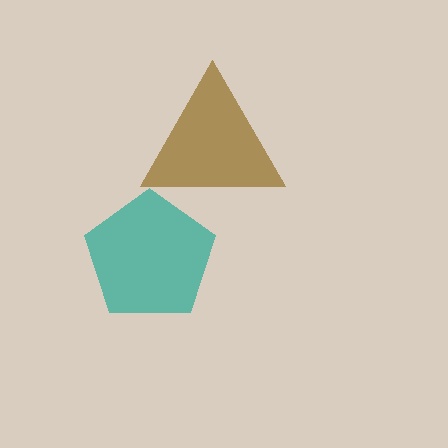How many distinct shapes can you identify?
There are 2 distinct shapes: a teal pentagon, a brown triangle.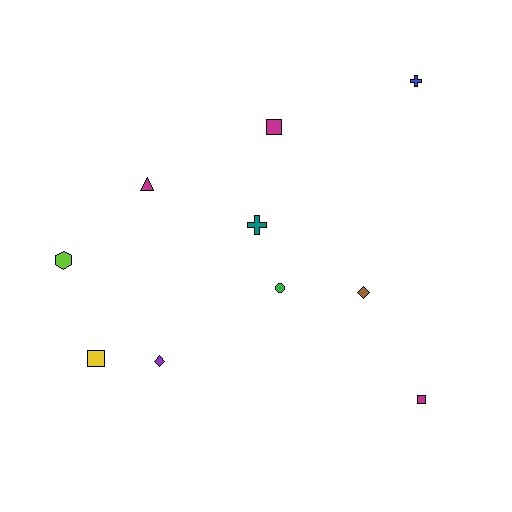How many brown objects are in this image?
There is 1 brown object.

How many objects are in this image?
There are 10 objects.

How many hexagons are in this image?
There is 1 hexagon.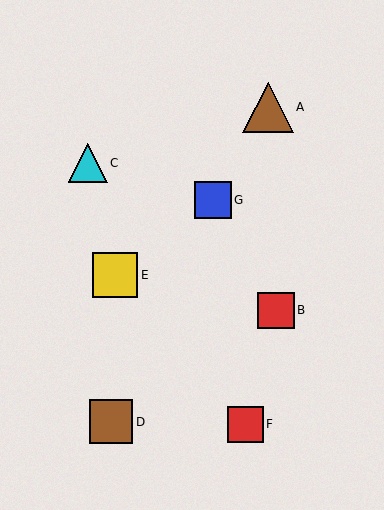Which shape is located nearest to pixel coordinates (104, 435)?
The brown square (labeled D) at (111, 422) is nearest to that location.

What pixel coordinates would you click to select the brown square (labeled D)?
Click at (111, 422) to select the brown square D.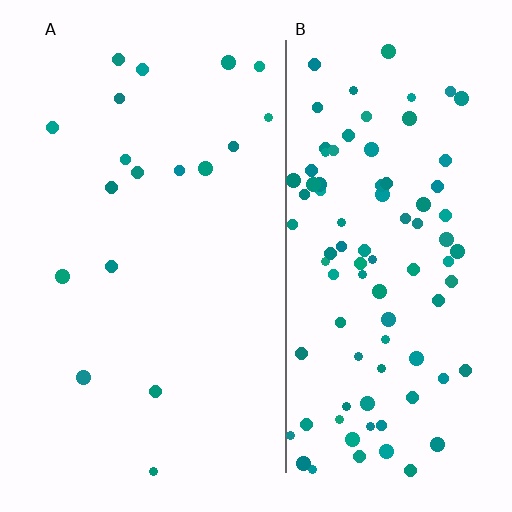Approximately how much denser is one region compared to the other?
Approximately 5.1× — region B over region A.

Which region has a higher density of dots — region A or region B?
B (the right).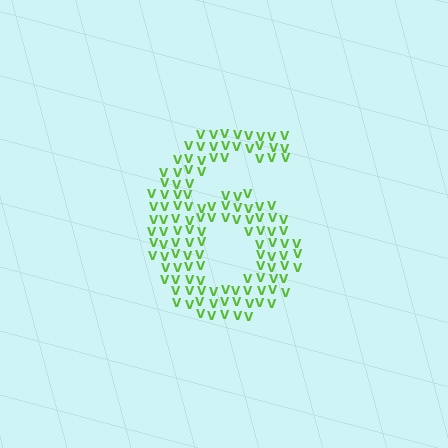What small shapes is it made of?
It is made of small letter V's.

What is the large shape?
The large shape is the digit 6.